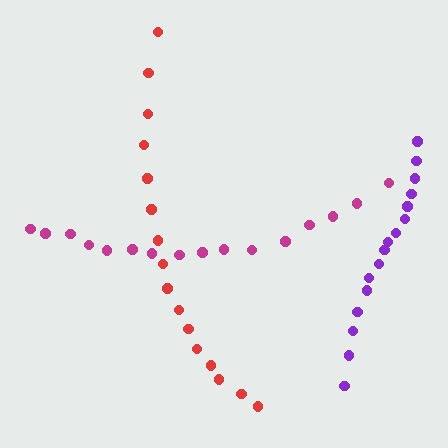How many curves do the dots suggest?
There are 3 distinct paths.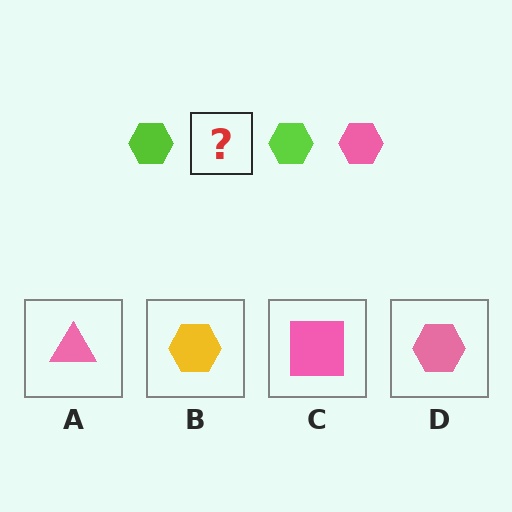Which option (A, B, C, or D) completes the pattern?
D.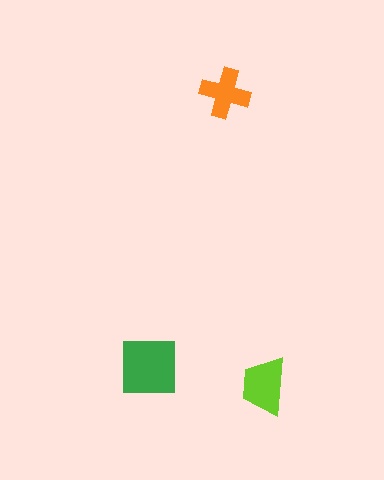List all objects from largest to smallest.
The green square, the lime trapezoid, the orange cross.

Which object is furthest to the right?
The lime trapezoid is rightmost.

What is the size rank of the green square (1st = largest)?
1st.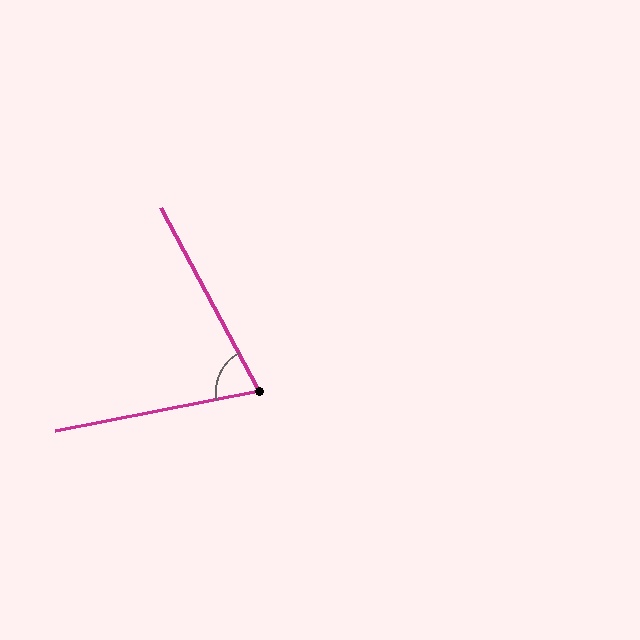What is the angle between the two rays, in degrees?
Approximately 73 degrees.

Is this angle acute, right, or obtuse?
It is acute.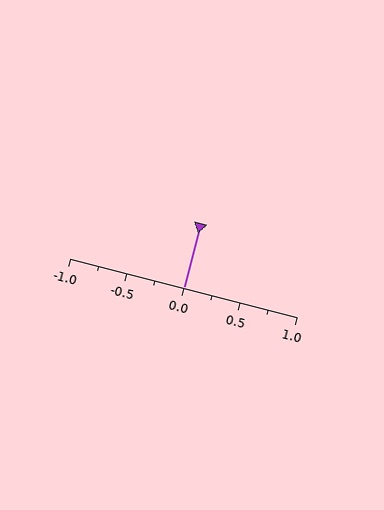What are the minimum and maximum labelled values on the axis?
The axis runs from -1.0 to 1.0.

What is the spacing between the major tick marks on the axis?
The major ticks are spaced 0.5 apart.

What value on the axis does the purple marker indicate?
The marker indicates approximately 0.